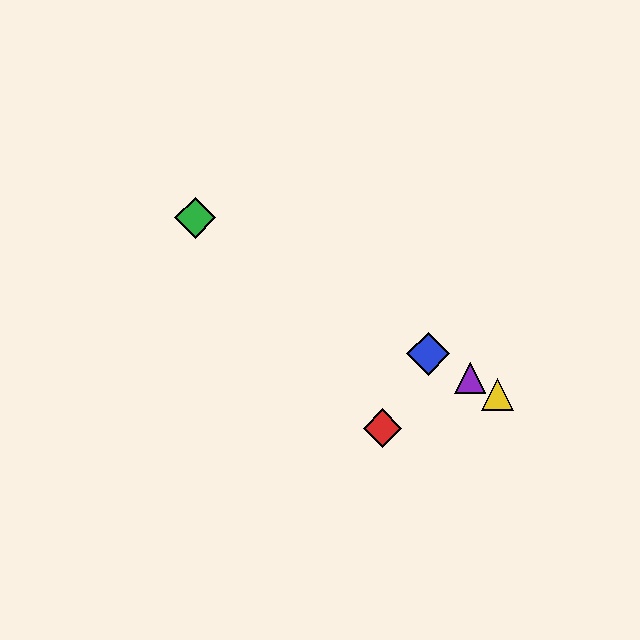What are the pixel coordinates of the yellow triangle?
The yellow triangle is at (498, 394).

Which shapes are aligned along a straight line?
The blue diamond, the green diamond, the yellow triangle, the purple triangle are aligned along a straight line.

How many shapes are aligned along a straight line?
4 shapes (the blue diamond, the green diamond, the yellow triangle, the purple triangle) are aligned along a straight line.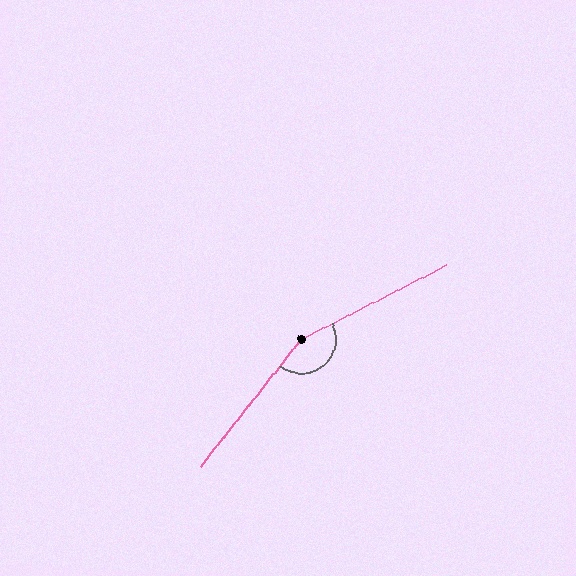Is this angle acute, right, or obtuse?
It is obtuse.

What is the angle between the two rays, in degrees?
Approximately 156 degrees.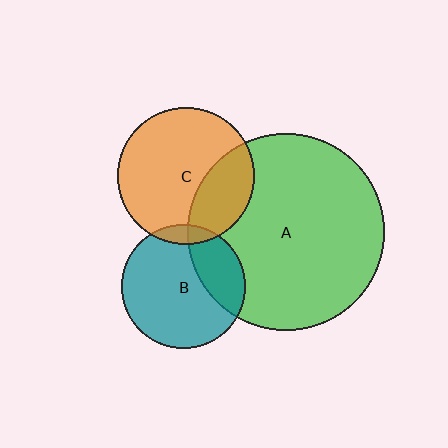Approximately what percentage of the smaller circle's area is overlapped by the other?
Approximately 25%.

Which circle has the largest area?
Circle A (green).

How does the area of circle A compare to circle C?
Approximately 2.1 times.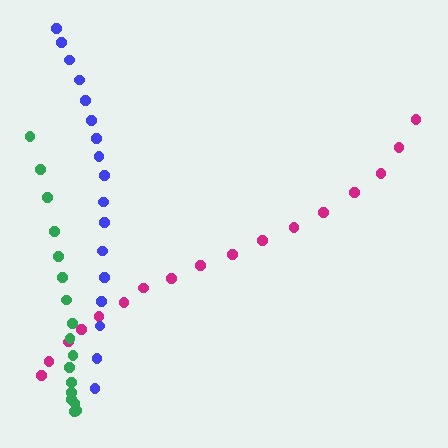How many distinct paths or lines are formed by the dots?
There are 3 distinct paths.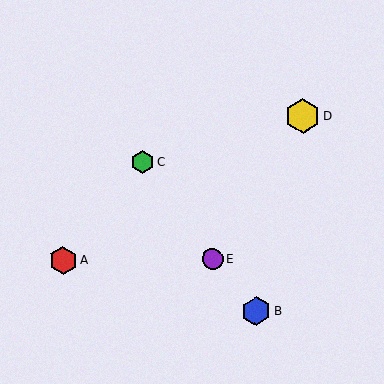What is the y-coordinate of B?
Object B is at y≈311.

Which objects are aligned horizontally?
Objects A, E are aligned horizontally.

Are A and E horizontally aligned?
Yes, both are at y≈260.